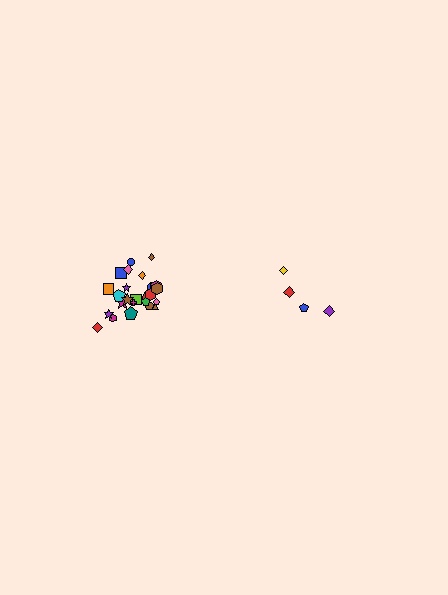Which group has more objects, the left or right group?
The left group.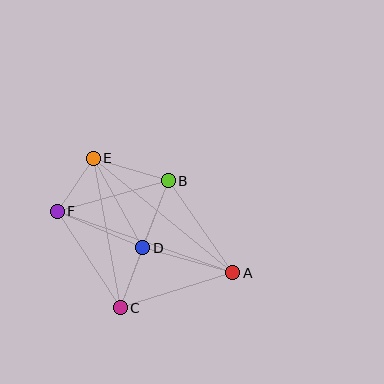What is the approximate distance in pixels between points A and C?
The distance between A and C is approximately 118 pixels.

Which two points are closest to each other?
Points E and F are closest to each other.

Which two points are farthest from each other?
Points A and F are farthest from each other.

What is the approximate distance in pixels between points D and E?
The distance between D and E is approximately 102 pixels.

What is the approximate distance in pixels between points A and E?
The distance between A and E is approximately 181 pixels.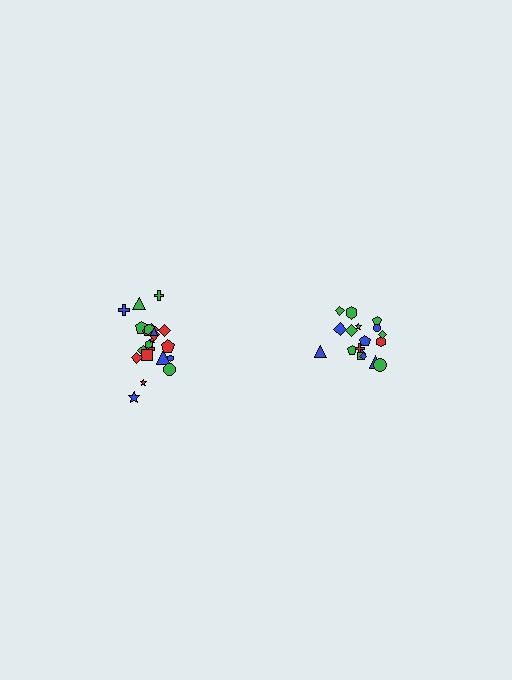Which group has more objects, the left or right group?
The left group.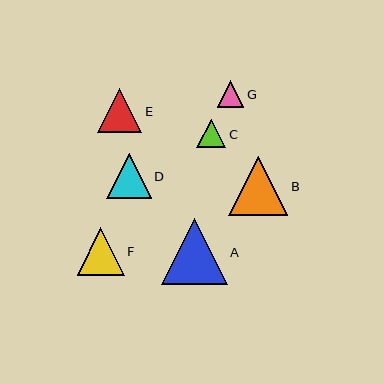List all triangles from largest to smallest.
From largest to smallest: A, B, F, D, E, C, G.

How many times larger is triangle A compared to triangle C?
Triangle A is approximately 2.3 times the size of triangle C.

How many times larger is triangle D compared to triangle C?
Triangle D is approximately 1.5 times the size of triangle C.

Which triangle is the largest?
Triangle A is the largest with a size of approximately 66 pixels.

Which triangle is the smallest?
Triangle G is the smallest with a size of approximately 27 pixels.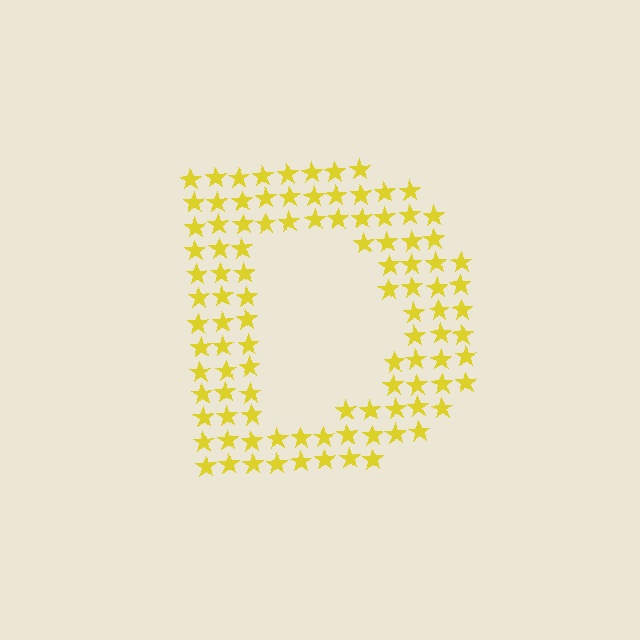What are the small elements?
The small elements are stars.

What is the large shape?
The large shape is the letter D.